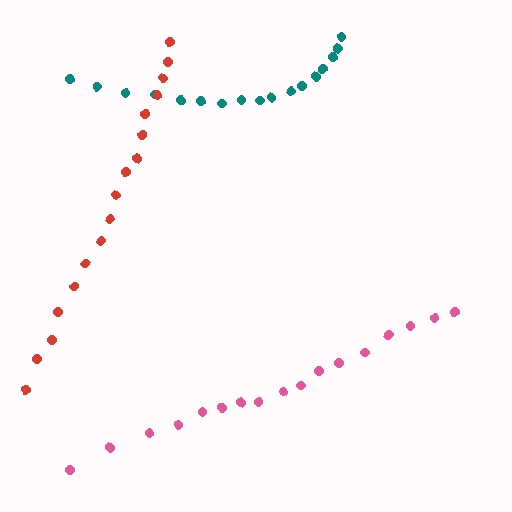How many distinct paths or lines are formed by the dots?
There are 3 distinct paths.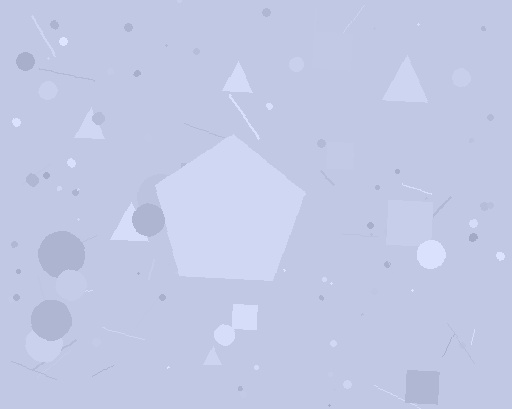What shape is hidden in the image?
A pentagon is hidden in the image.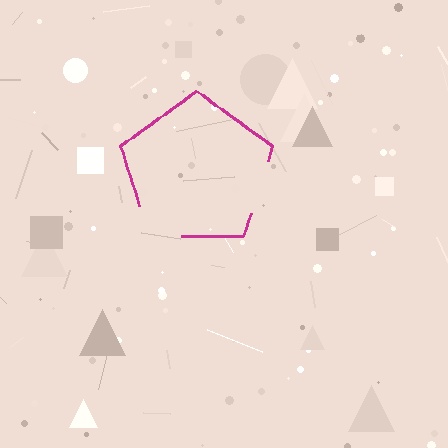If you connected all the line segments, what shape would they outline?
They would outline a pentagon.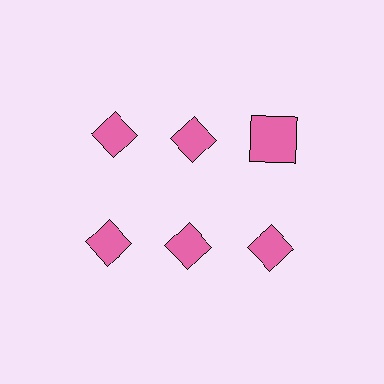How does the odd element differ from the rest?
It has a different shape: square instead of diamond.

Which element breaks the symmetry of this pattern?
The pink square in the top row, center column breaks the symmetry. All other shapes are pink diamonds.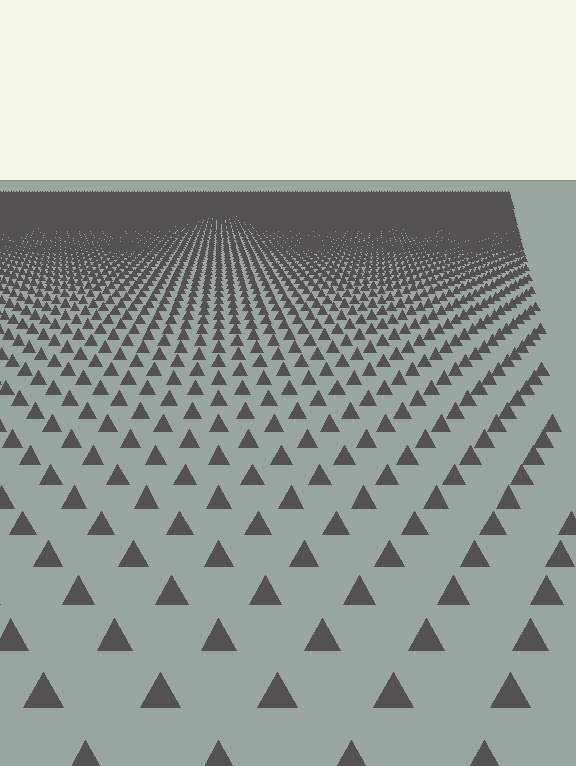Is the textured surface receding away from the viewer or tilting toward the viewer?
The surface is receding away from the viewer. Texture elements get smaller and denser toward the top.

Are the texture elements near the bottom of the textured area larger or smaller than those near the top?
Larger. Near the bottom, elements are closer to the viewer and appear at a bigger on-screen size.